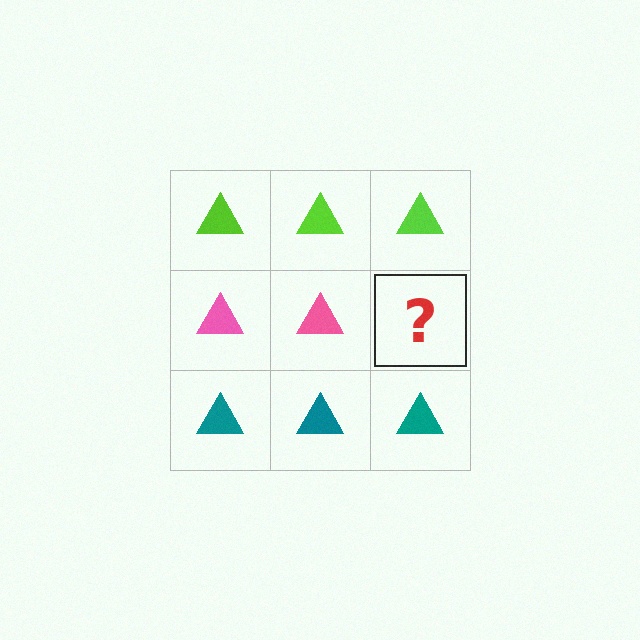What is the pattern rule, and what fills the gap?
The rule is that each row has a consistent color. The gap should be filled with a pink triangle.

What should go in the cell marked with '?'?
The missing cell should contain a pink triangle.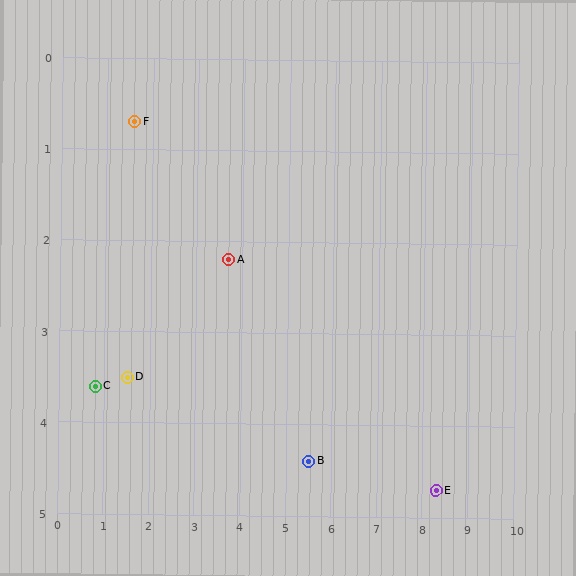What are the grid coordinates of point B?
Point B is at approximately (5.5, 4.4).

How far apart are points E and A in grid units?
Points E and A are about 5.2 grid units apart.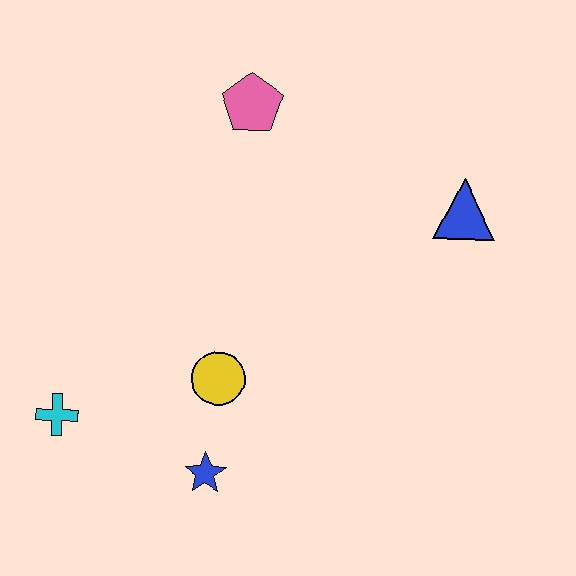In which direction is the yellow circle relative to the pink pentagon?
The yellow circle is below the pink pentagon.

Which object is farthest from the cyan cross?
The blue triangle is farthest from the cyan cross.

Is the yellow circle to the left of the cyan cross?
No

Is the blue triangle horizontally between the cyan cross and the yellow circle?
No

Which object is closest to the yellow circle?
The blue star is closest to the yellow circle.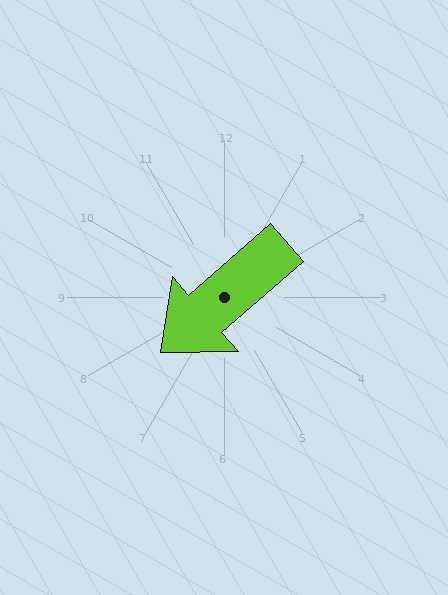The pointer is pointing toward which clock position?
Roughly 8 o'clock.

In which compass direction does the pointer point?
Southwest.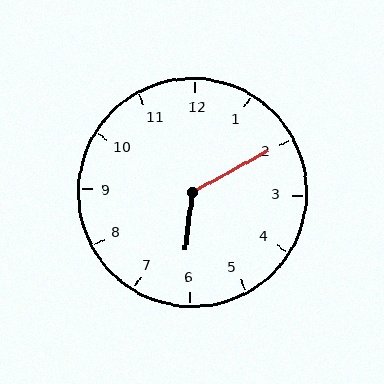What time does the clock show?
6:10.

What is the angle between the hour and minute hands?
Approximately 125 degrees.